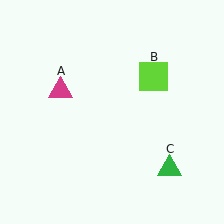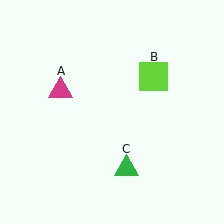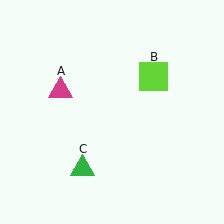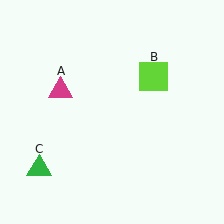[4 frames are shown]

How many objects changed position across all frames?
1 object changed position: green triangle (object C).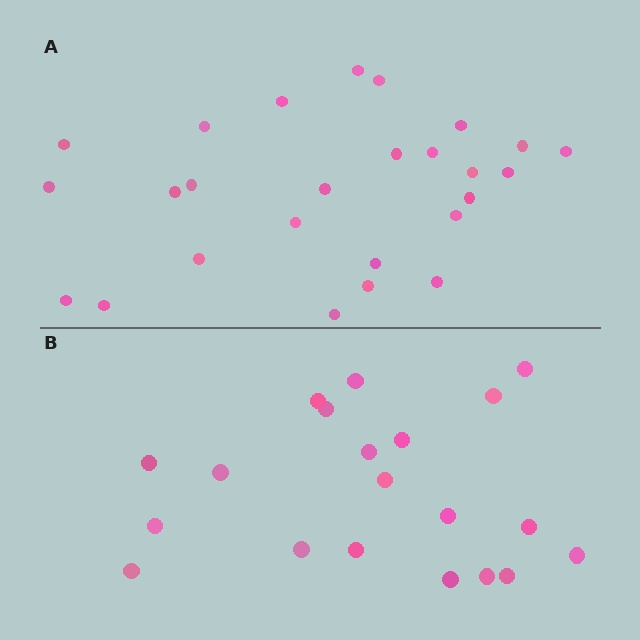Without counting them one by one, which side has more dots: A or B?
Region A (the top region) has more dots.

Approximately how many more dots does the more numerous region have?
Region A has about 6 more dots than region B.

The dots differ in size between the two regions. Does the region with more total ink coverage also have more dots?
No. Region B has more total ink coverage because its dots are larger, but region A actually contains more individual dots. Total area can be misleading — the number of items is what matters here.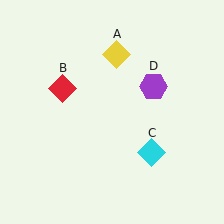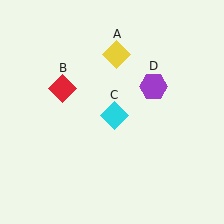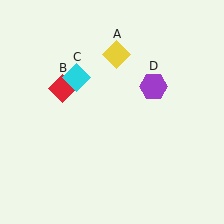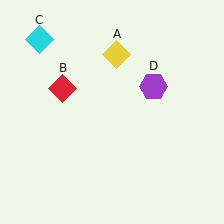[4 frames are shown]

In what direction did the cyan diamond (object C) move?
The cyan diamond (object C) moved up and to the left.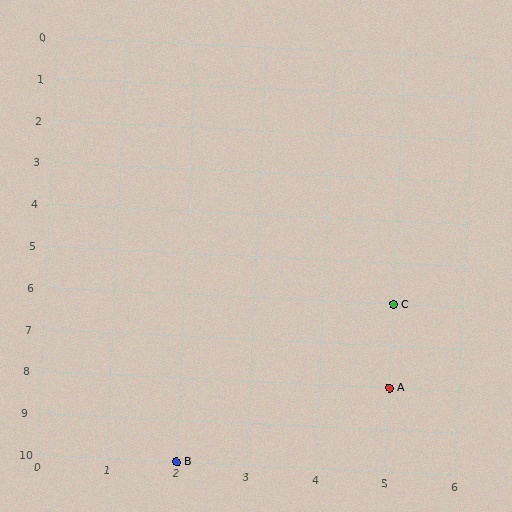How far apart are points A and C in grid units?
Points A and C are 2 rows apart.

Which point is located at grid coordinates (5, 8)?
Point A is at (5, 8).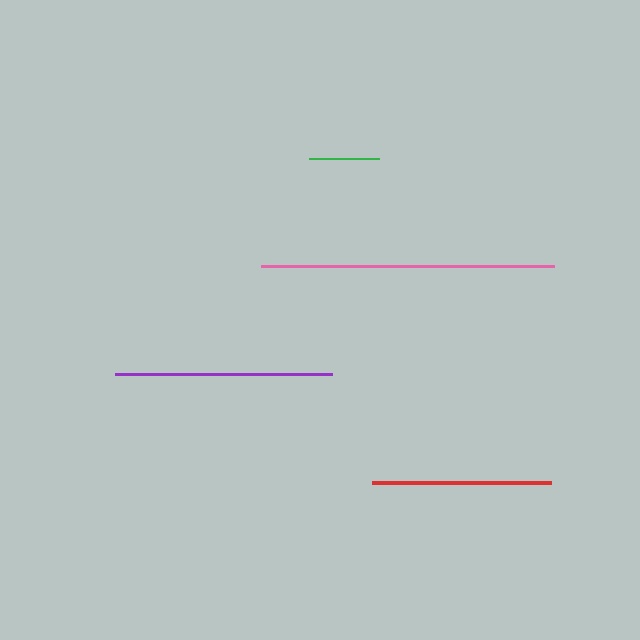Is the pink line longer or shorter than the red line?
The pink line is longer than the red line.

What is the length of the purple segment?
The purple segment is approximately 217 pixels long.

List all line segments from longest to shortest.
From longest to shortest: pink, purple, red, green.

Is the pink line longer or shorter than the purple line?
The pink line is longer than the purple line.